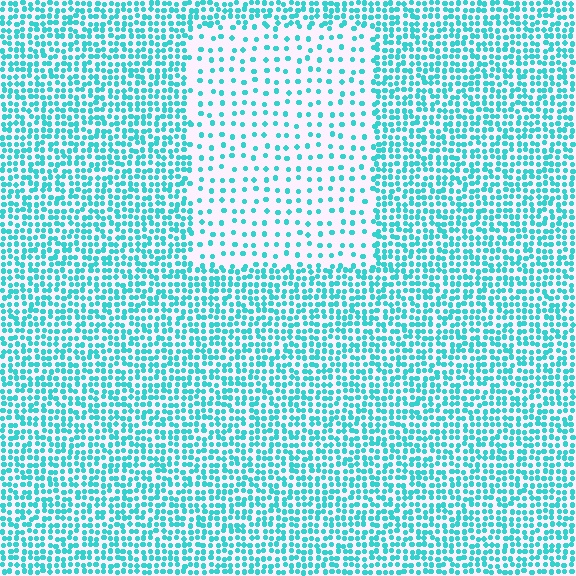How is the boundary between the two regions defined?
The boundary is defined by a change in element density (approximately 2.6x ratio). All elements are the same color, size, and shape.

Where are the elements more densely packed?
The elements are more densely packed outside the rectangle boundary.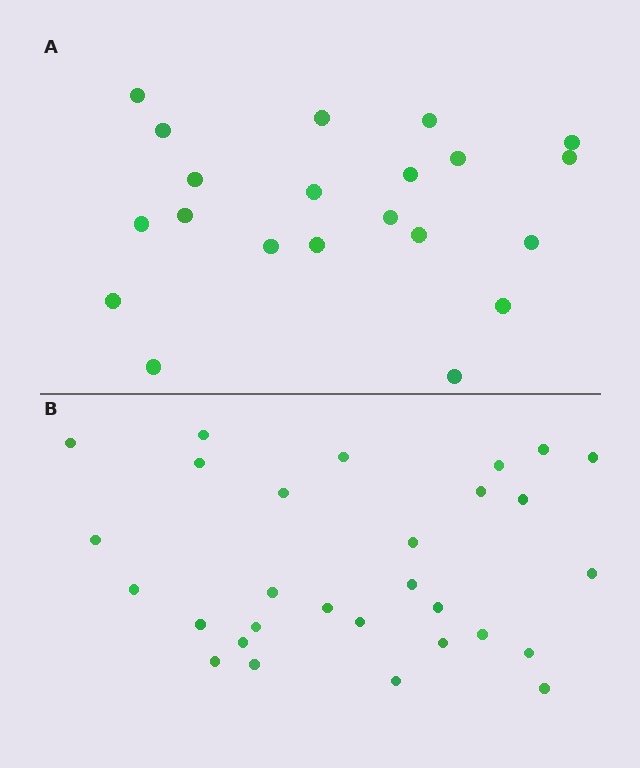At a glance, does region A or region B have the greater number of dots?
Region B (the bottom region) has more dots.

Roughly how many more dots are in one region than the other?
Region B has roughly 8 or so more dots than region A.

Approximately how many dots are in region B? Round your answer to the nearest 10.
About 30 dots. (The exact count is 29, which rounds to 30.)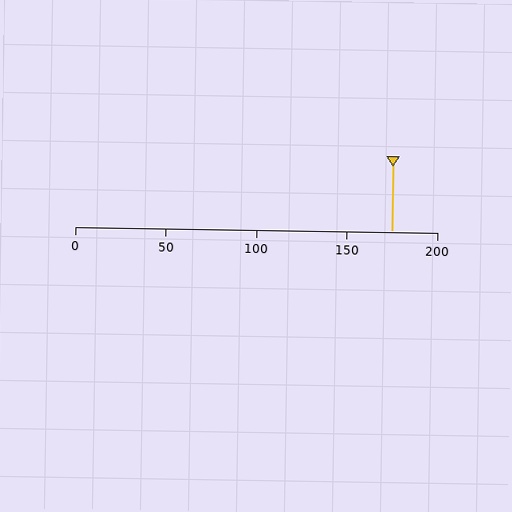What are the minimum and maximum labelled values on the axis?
The axis runs from 0 to 200.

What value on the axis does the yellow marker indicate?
The marker indicates approximately 175.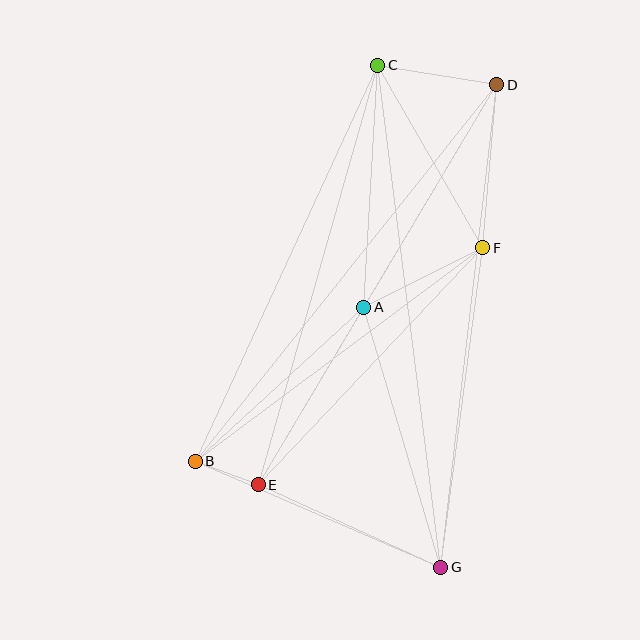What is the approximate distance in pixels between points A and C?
The distance between A and C is approximately 242 pixels.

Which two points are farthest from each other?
Points C and G are farthest from each other.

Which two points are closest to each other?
Points B and E are closest to each other.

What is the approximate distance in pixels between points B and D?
The distance between B and D is approximately 482 pixels.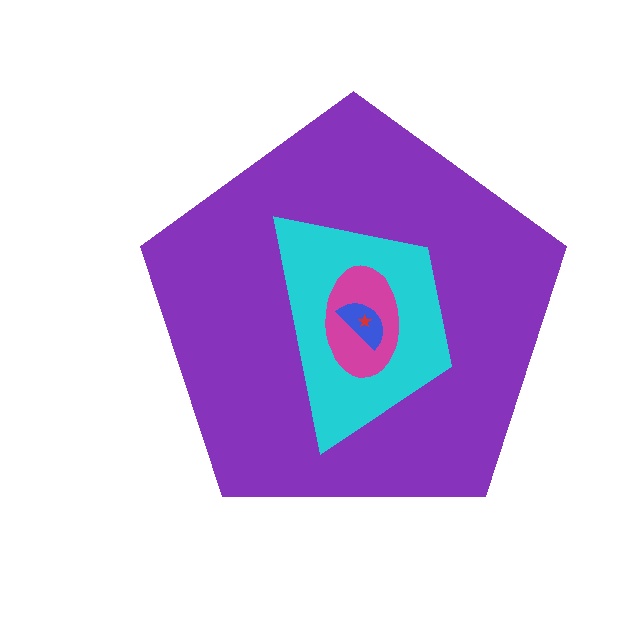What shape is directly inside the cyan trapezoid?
The magenta ellipse.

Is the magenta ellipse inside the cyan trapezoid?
Yes.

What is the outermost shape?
The purple pentagon.